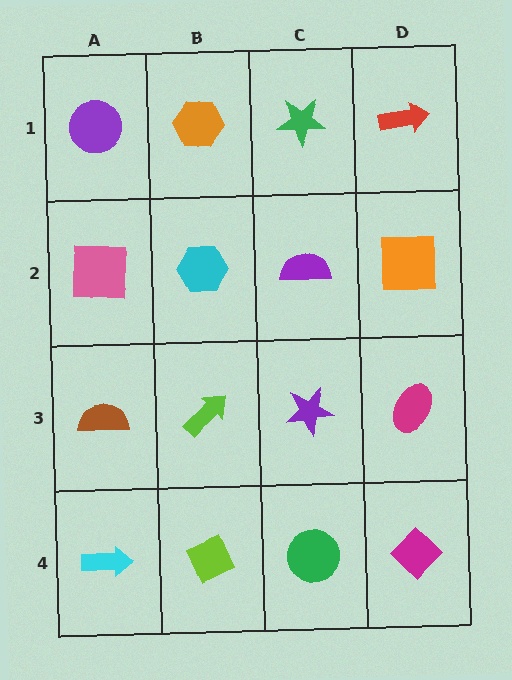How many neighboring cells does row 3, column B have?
4.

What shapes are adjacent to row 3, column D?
An orange square (row 2, column D), a magenta diamond (row 4, column D), a purple star (row 3, column C).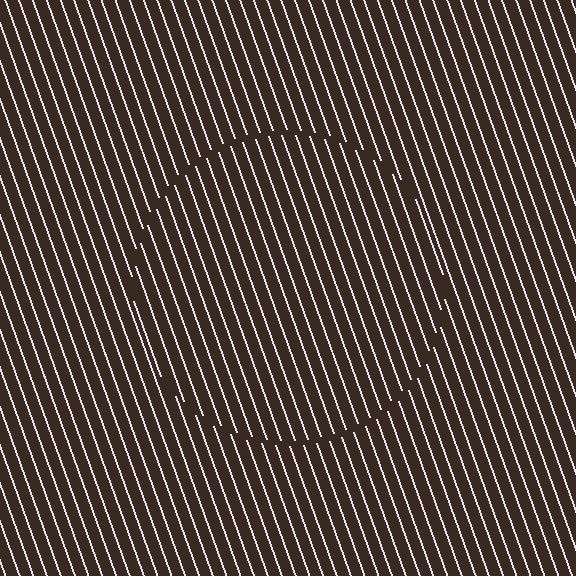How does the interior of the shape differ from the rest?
The interior of the shape contains the same grating, shifted by half a period — the contour is defined by the phase discontinuity where line-ends from the inner and outer gratings abut.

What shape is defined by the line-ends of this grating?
An illusory circle. The interior of the shape contains the same grating, shifted by half a period — the contour is defined by the phase discontinuity where line-ends from the inner and outer gratings abut.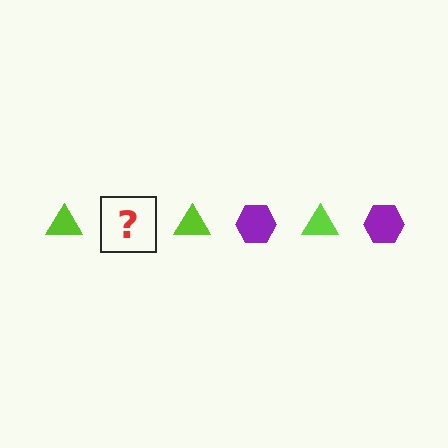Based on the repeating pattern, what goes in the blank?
The blank should be a purple hexagon.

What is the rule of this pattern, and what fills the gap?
The rule is that the pattern alternates between lime triangle and purple hexagon. The gap should be filled with a purple hexagon.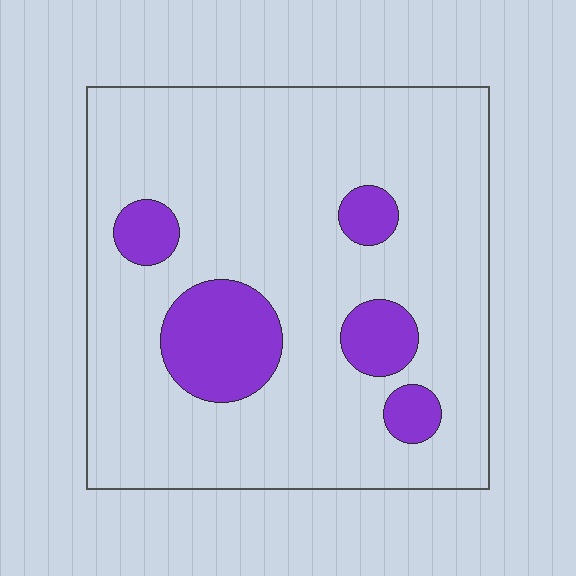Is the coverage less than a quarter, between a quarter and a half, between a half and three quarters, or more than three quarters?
Less than a quarter.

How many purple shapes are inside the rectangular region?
5.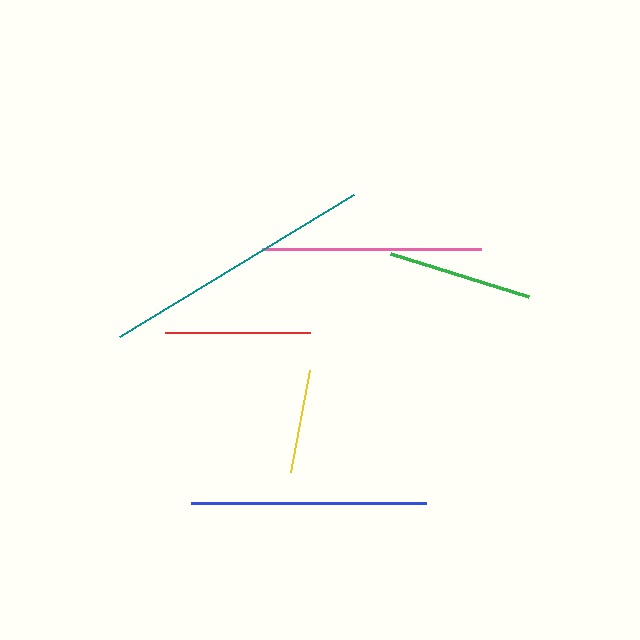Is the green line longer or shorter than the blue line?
The blue line is longer than the green line.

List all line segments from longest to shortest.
From longest to shortest: teal, blue, pink, green, red, yellow.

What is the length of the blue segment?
The blue segment is approximately 235 pixels long.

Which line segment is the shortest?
The yellow line is the shortest at approximately 104 pixels.